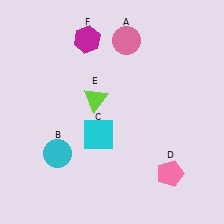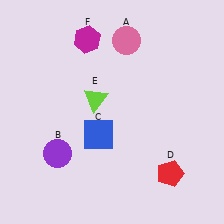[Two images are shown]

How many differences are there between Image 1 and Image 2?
There are 3 differences between the two images.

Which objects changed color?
B changed from cyan to purple. C changed from cyan to blue. D changed from pink to red.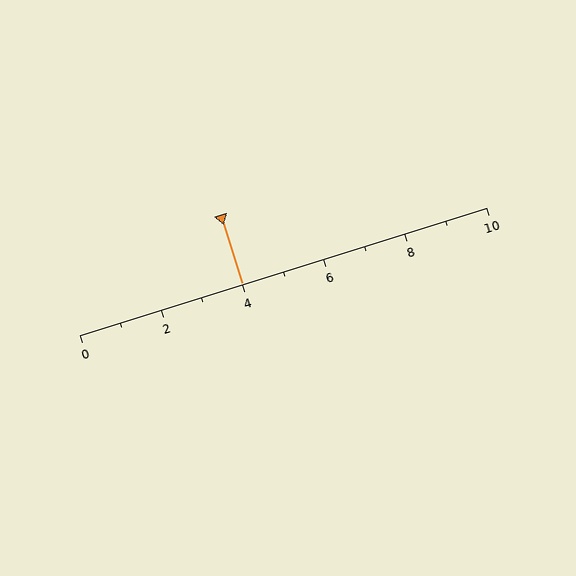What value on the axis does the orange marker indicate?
The marker indicates approximately 4.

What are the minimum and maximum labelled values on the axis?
The axis runs from 0 to 10.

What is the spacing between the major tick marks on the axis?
The major ticks are spaced 2 apart.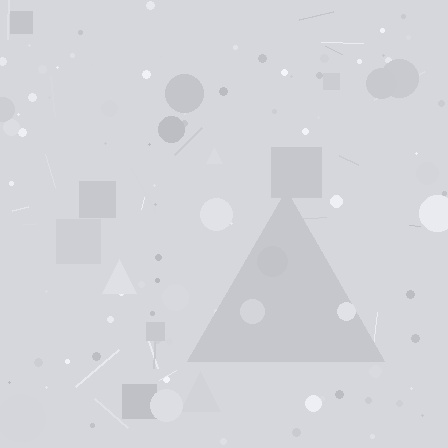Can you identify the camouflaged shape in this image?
The camouflaged shape is a triangle.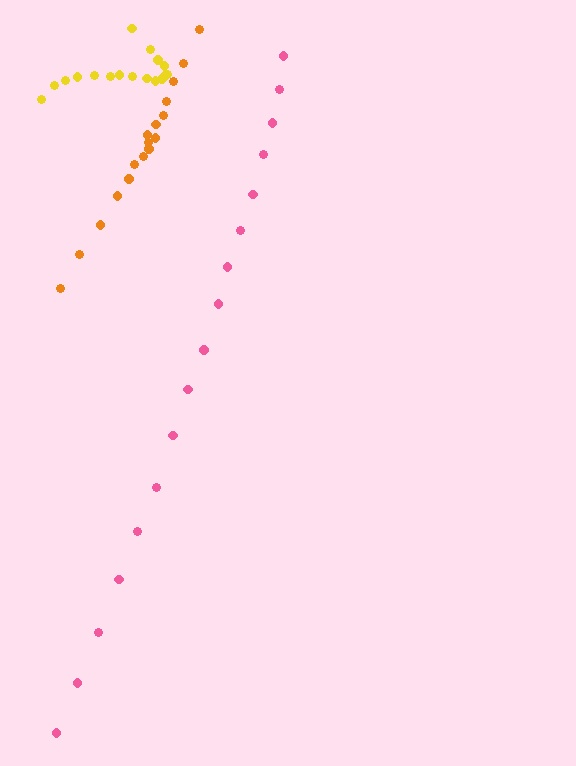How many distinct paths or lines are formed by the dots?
There are 3 distinct paths.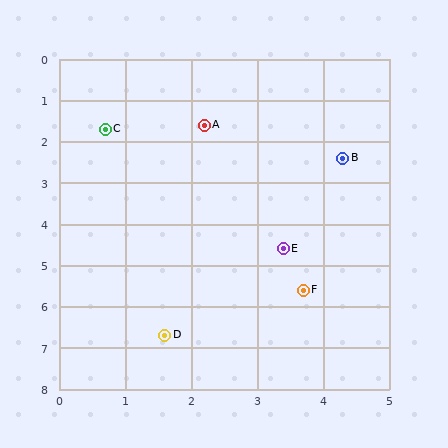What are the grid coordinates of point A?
Point A is at approximately (2.2, 1.6).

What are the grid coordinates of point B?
Point B is at approximately (4.3, 2.4).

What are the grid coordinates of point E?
Point E is at approximately (3.4, 4.6).